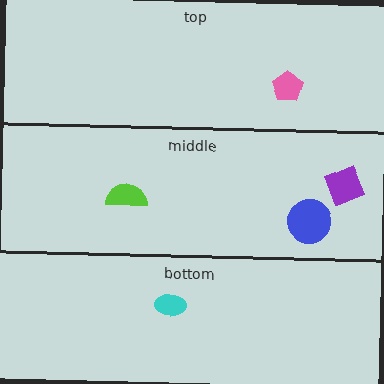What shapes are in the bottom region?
The cyan ellipse.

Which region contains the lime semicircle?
The middle region.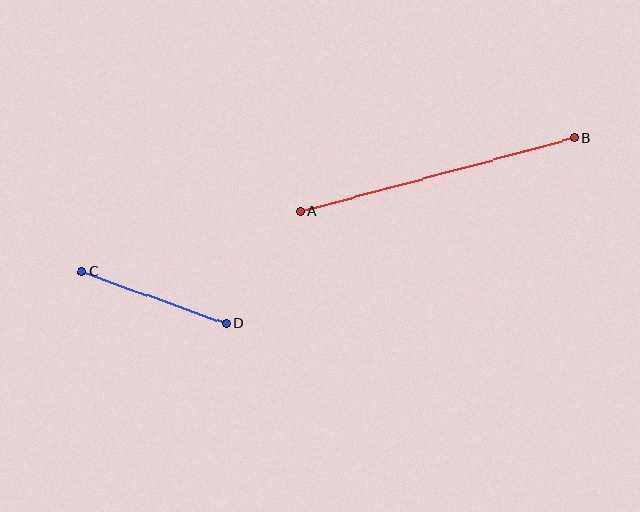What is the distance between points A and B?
The distance is approximately 284 pixels.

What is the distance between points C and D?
The distance is approximately 153 pixels.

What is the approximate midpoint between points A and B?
The midpoint is at approximately (437, 175) pixels.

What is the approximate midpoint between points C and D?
The midpoint is at approximately (154, 297) pixels.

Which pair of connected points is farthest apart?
Points A and B are farthest apart.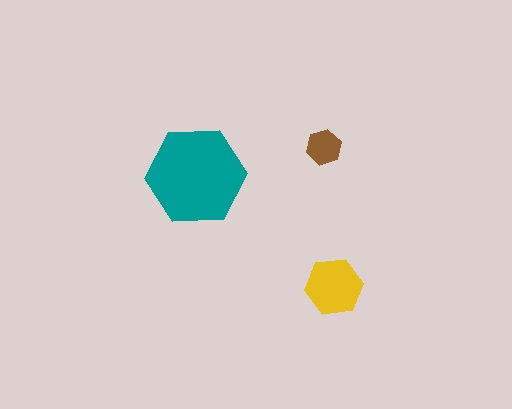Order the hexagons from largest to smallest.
the teal one, the yellow one, the brown one.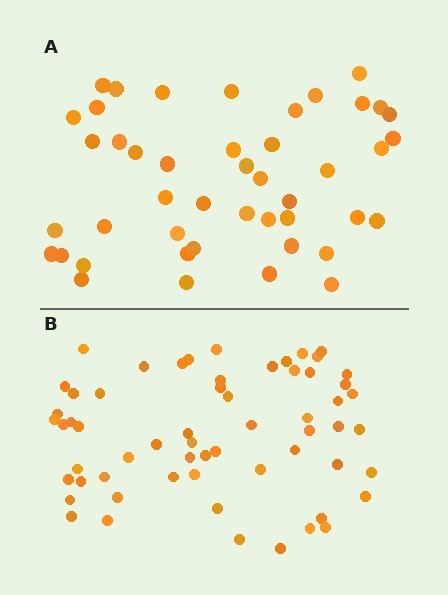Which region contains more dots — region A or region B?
Region B (the bottom region) has more dots.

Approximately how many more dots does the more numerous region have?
Region B has approximately 15 more dots than region A.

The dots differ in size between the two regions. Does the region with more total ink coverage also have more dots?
No. Region A has more total ink coverage because its dots are larger, but region B actually contains more individual dots. Total area can be misleading — the number of items is what matters here.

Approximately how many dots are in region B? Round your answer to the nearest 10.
About 60 dots.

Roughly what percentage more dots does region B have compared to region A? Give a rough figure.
About 35% more.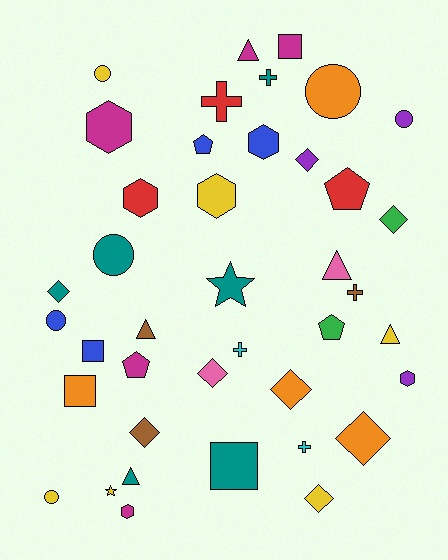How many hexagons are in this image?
There are 6 hexagons.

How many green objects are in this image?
There are 2 green objects.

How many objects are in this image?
There are 40 objects.